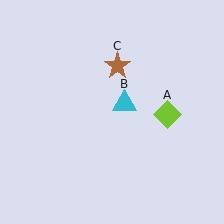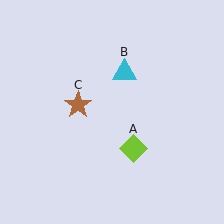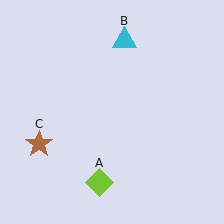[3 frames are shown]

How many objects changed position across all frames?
3 objects changed position: lime diamond (object A), cyan triangle (object B), brown star (object C).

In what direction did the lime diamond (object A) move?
The lime diamond (object A) moved down and to the left.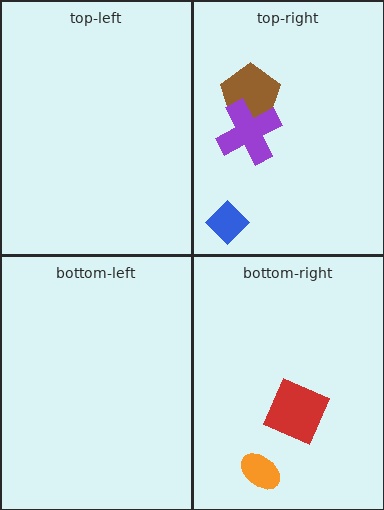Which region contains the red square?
The bottom-right region.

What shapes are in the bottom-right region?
The red square, the orange ellipse.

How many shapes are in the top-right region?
3.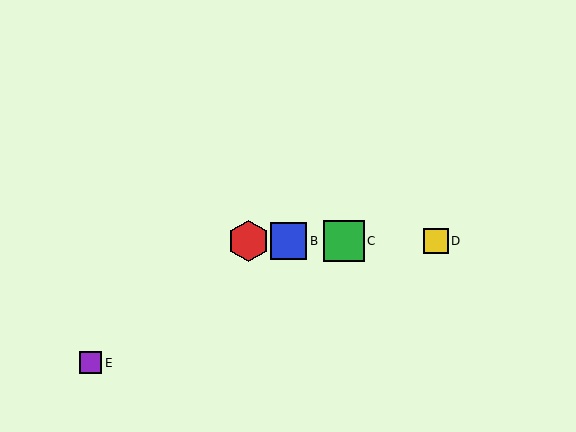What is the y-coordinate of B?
Object B is at y≈241.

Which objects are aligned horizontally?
Objects A, B, C, D are aligned horizontally.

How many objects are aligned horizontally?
4 objects (A, B, C, D) are aligned horizontally.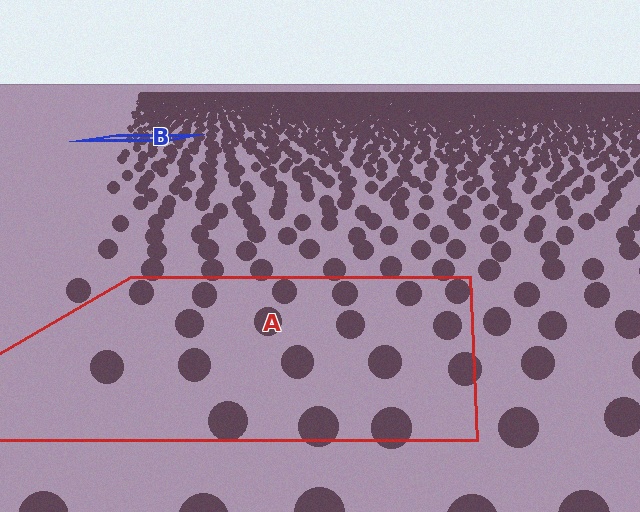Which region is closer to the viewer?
Region A is closer. The texture elements there are larger and more spread out.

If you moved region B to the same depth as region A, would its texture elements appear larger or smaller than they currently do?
They would appear larger. At a closer depth, the same texture elements are projected at a bigger on-screen size.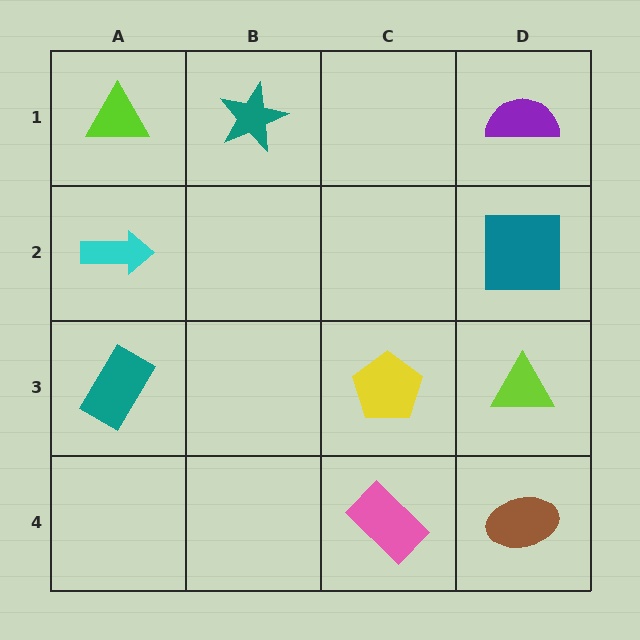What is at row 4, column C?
A pink rectangle.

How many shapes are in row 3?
3 shapes.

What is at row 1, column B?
A teal star.